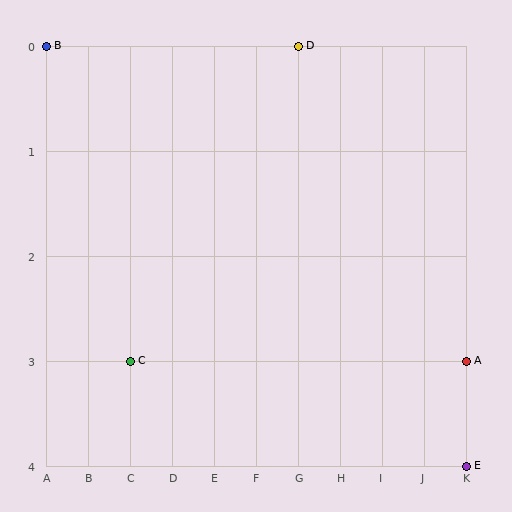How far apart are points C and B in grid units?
Points C and B are 2 columns and 3 rows apart (about 3.6 grid units diagonally).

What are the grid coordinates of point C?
Point C is at grid coordinates (C, 3).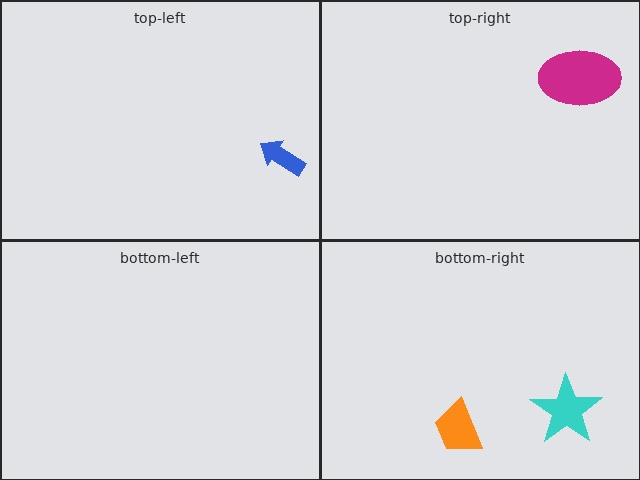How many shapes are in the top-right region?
1.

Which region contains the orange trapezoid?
The bottom-right region.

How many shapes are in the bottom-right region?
2.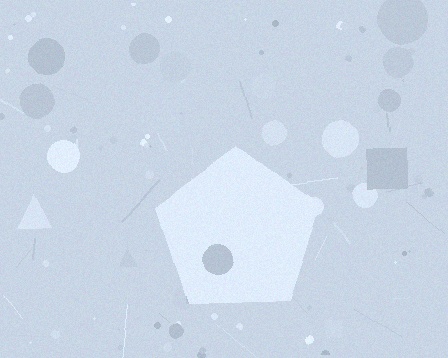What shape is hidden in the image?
A pentagon is hidden in the image.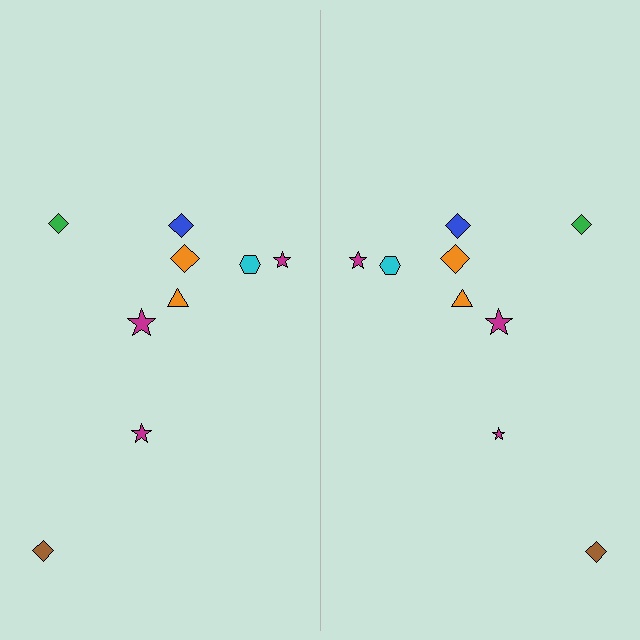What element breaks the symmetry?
The magenta star on the right side has a different size than its mirror counterpart.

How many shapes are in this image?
There are 18 shapes in this image.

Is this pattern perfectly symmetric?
No, the pattern is not perfectly symmetric. The magenta star on the right side has a different size than its mirror counterpart.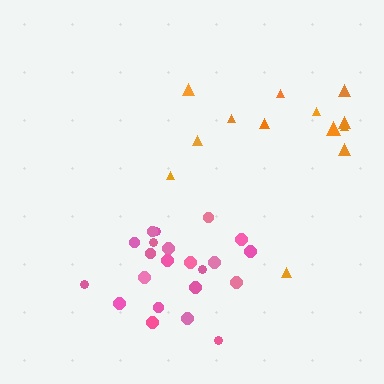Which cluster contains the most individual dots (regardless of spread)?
Pink (22).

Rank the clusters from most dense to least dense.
pink, orange.